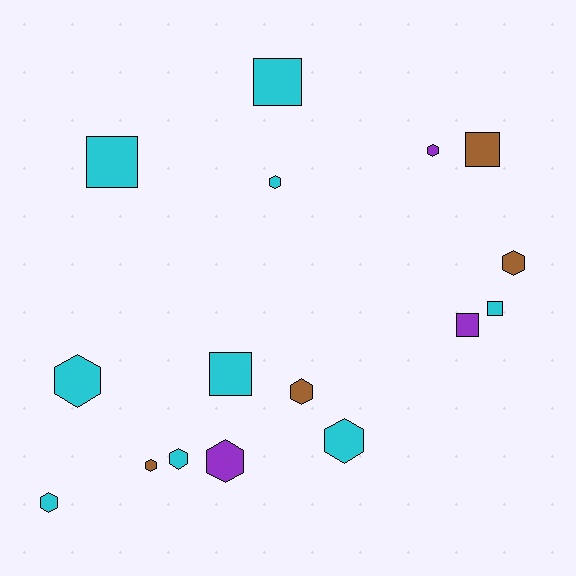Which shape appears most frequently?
Hexagon, with 10 objects.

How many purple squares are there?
There is 1 purple square.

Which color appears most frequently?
Cyan, with 9 objects.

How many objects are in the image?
There are 16 objects.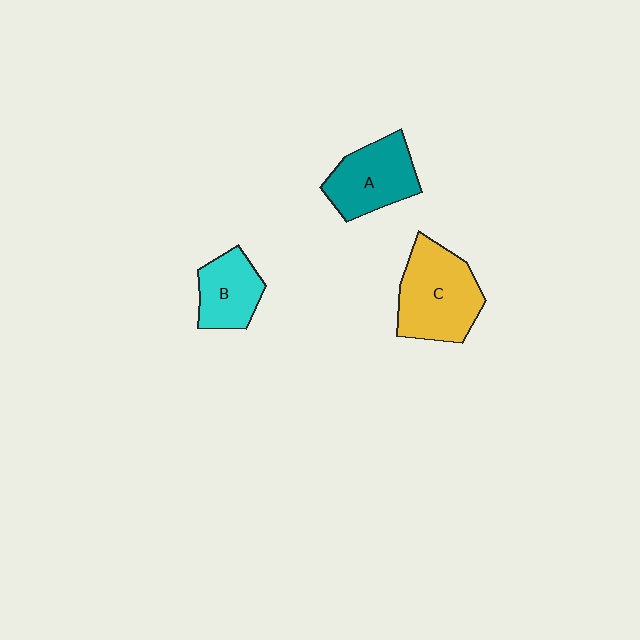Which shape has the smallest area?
Shape B (cyan).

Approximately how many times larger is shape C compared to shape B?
Approximately 1.6 times.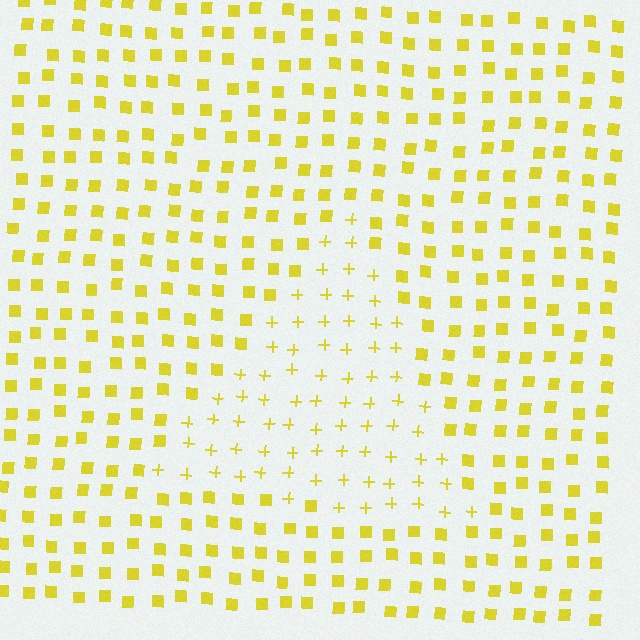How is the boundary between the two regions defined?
The boundary is defined by a change in element shape: plus signs inside vs. squares outside. All elements share the same color and spacing.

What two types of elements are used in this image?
The image uses plus signs inside the triangle region and squares outside it.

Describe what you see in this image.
The image is filled with small yellow elements arranged in a uniform grid. A triangle-shaped region contains plus signs, while the surrounding area contains squares. The boundary is defined purely by the change in element shape.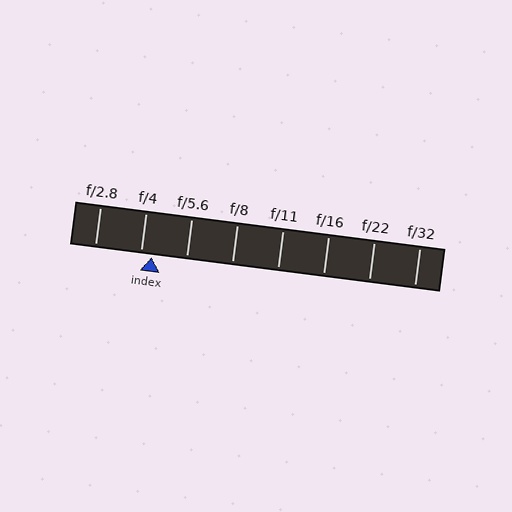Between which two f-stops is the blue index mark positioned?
The index mark is between f/4 and f/5.6.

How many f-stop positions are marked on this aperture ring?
There are 8 f-stop positions marked.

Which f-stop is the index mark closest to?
The index mark is closest to f/4.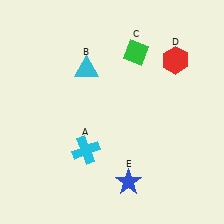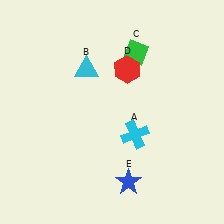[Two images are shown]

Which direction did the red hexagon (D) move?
The red hexagon (D) moved left.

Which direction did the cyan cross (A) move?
The cyan cross (A) moved right.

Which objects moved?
The objects that moved are: the cyan cross (A), the red hexagon (D).